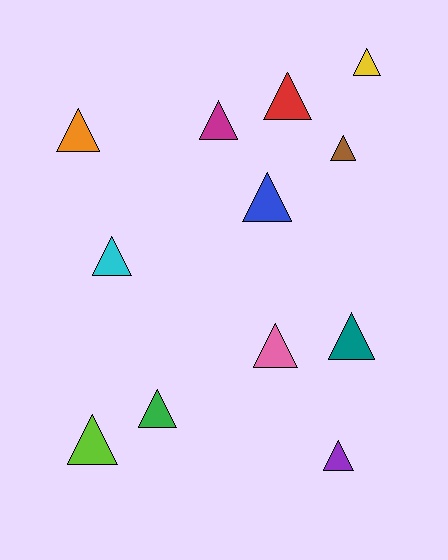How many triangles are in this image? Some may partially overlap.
There are 12 triangles.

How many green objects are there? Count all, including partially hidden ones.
There is 1 green object.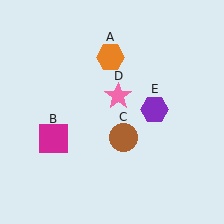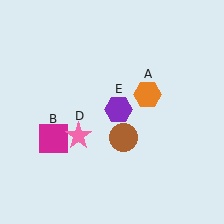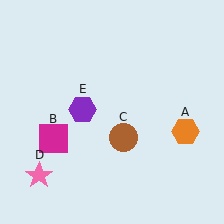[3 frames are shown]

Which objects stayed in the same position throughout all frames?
Magenta square (object B) and brown circle (object C) remained stationary.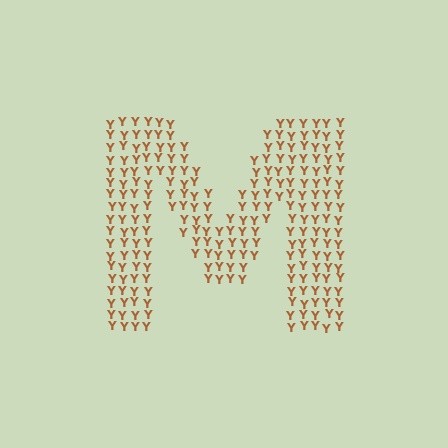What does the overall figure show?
The overall figure shows the letter M.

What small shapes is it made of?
It is made of small letter Y's.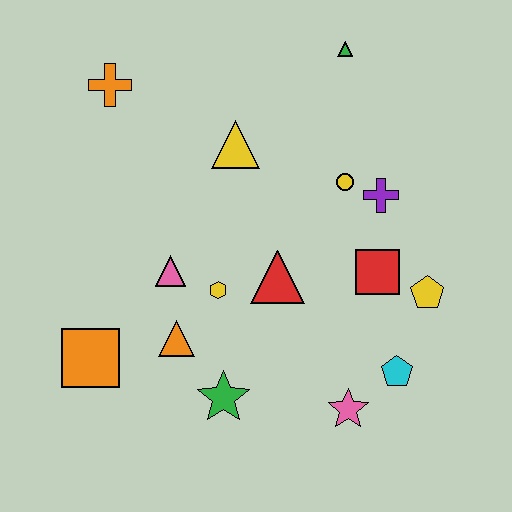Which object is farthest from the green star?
The green triangle is farthest from the green star.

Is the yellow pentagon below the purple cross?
Yes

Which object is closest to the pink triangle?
The yellow hexagon is closest to the pink triangle.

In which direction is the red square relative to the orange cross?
The red square is to the right of the orange cross.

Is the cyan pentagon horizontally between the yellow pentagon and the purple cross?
Yes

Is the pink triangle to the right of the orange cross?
Yes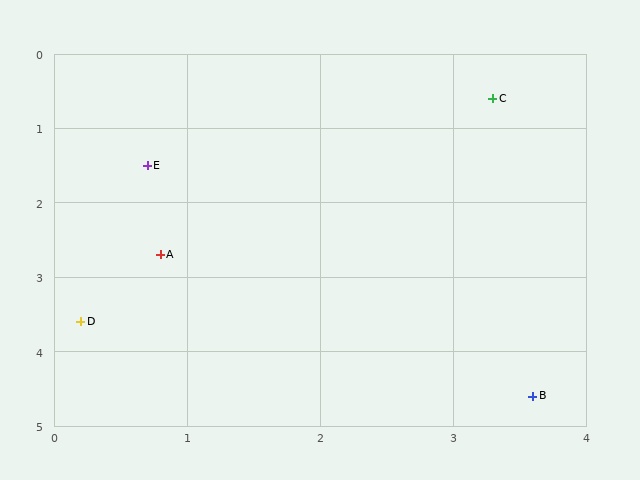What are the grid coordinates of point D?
Point D is at approximately (0.2, 3.6).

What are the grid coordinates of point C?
Point C is at approximately (3.3, 0.6).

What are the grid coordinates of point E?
Point E is at approximately (0.7, 1.5).